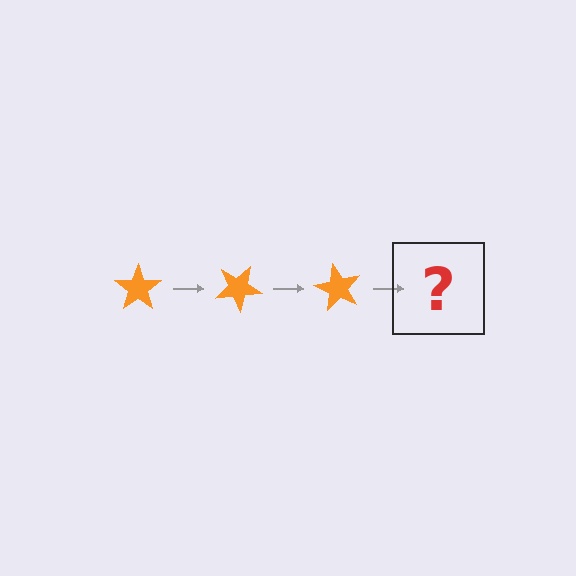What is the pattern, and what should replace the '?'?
The pattern is that the star rotates 30 degrees each step. The '?' should be an orange star rotated 90 degrees.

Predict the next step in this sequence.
The next step is an orange star rotated 90 degrees.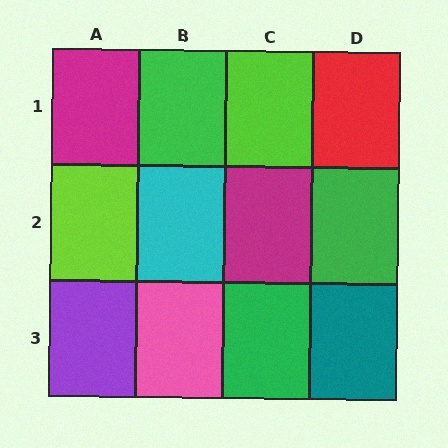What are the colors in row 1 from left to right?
Magenta, green, lime, red.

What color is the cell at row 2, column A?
Lime.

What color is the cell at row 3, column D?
Teal.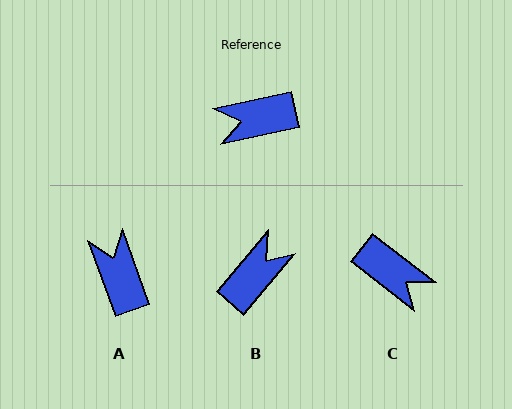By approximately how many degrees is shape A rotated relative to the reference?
Approximately 82 degrees clockwise.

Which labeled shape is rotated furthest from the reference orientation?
B, about 142 degrees away.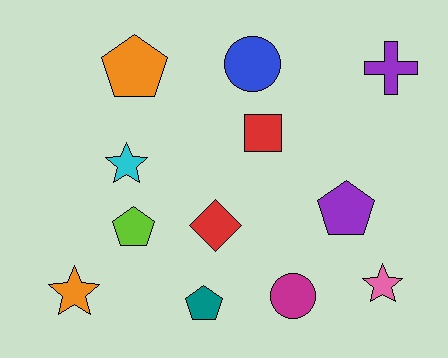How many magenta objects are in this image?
There is 1 magenta object.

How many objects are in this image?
There are 12 objects.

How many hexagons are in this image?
There are no hexagons.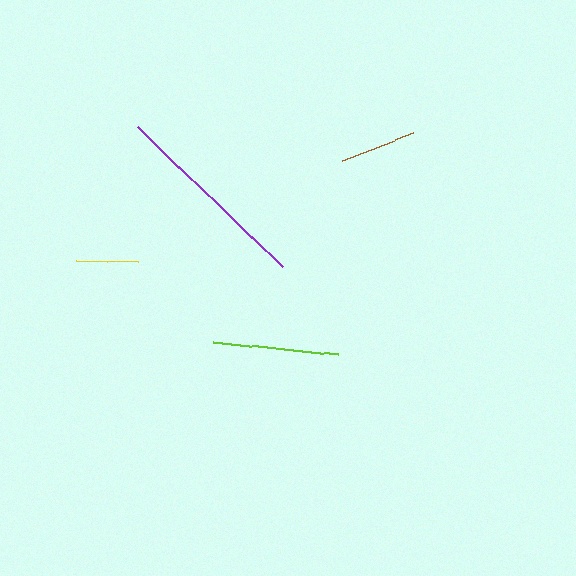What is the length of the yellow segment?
The yellow segment is approximately 63 pixels long.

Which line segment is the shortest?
The yellow line is the shortest at approximately 63 pixels.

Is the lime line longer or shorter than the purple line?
The purple line is longer than the lime line.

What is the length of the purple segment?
The purple segment is approximately 201 pixels long.